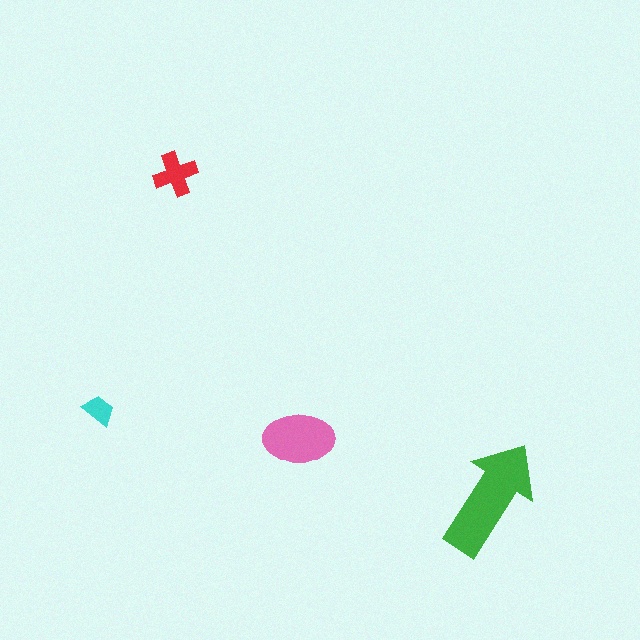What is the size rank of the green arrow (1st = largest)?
1st.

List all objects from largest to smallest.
The green arrow, the pink ellipse, the red cross, the cyan trapezoid.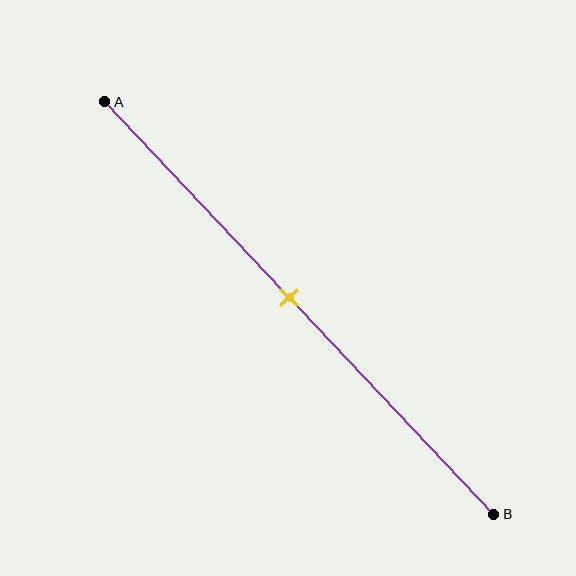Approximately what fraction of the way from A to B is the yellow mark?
The yellow mark is approximately 45% of the way from A to B.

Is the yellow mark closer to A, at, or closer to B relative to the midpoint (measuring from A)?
The yellow mark is approximately at the midpoint of segment AB.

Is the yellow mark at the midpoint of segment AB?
Yes, the mark is approximately at the midpoint.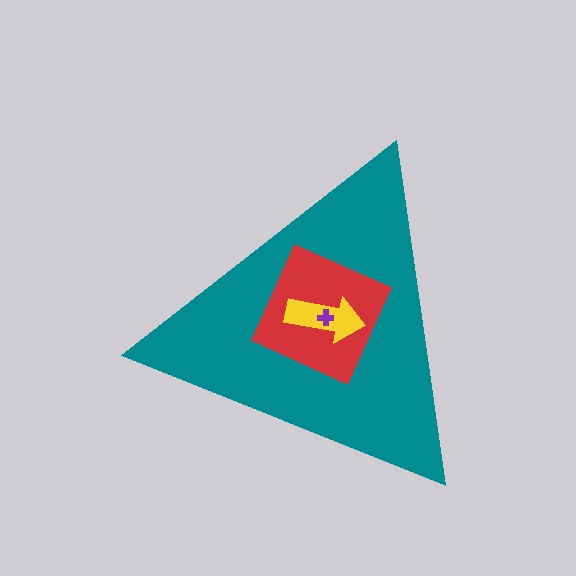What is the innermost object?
The purple cross.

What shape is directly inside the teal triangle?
The red square.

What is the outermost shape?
The teal triangle.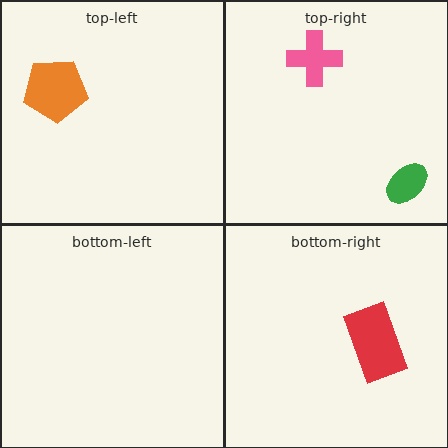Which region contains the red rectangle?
The bottom-right region.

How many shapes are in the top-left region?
1.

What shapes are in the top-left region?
The orange pentagon.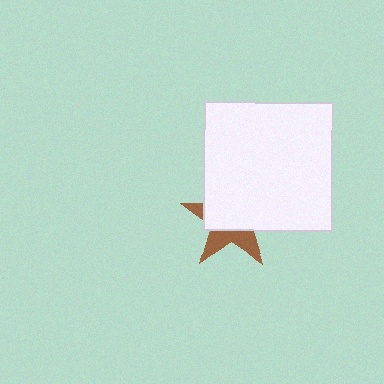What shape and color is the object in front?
The object in front is a white square.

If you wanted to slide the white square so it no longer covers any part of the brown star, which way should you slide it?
Slide it toward the upper-right — that is the most direct way to separate the two shapes.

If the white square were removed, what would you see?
You would see the complete brown star.